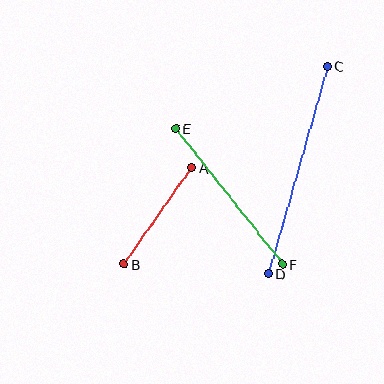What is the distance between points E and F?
The distance is approximately 172 pixels.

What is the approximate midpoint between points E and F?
The midpoint is at approximately (229, 196) pixels.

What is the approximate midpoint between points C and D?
The midpoint is at approximately (298, 170) pixels.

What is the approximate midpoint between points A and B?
The midpoint is at approximately (158, 216) pixels.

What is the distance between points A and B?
The distance is approximately 118 pixels.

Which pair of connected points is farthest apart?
Points C and D are farthest apart.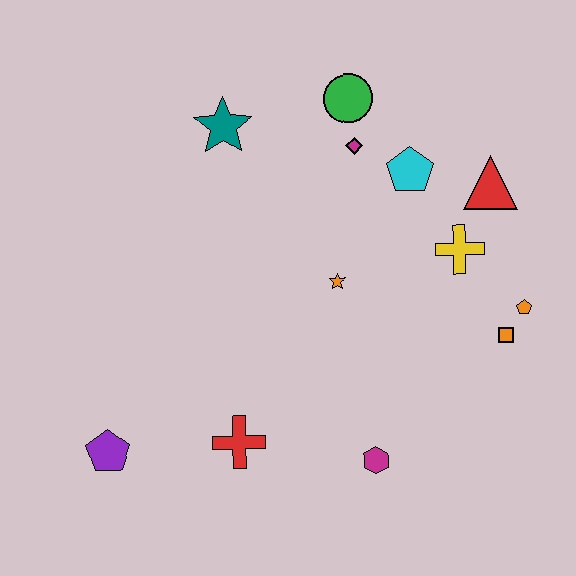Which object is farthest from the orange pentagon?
The purple pentagon is farthest from the orange pentagon.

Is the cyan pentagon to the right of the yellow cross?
No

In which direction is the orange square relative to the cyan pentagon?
The orange square is below the cyan pentagon.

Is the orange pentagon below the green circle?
Yes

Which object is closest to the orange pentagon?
The orange square is closest to the orange pentagon.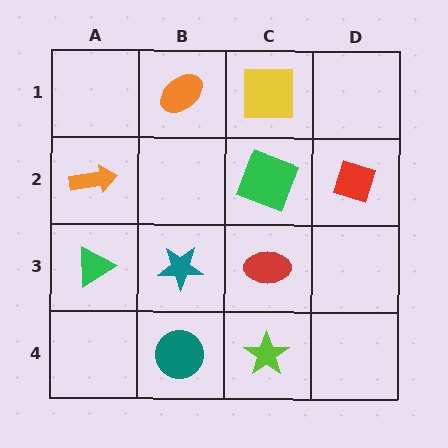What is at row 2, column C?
A green square.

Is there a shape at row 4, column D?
No, that cell is empty.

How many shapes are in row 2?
3 shapes.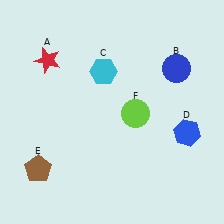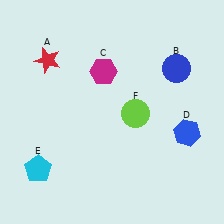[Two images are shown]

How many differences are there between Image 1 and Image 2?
There are 2 differences between the two images.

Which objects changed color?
C changed from cyan to magenta. E changed from brown to cyan.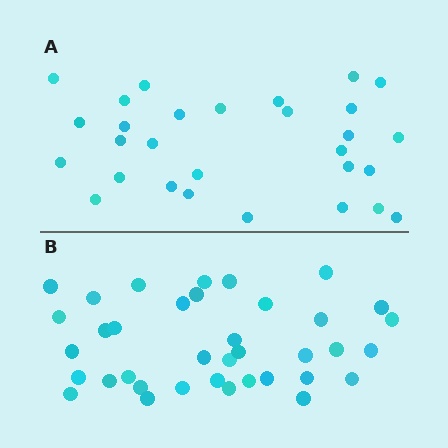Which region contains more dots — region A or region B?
Region B (the bottom region) has more dots.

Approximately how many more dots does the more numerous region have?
Region B has roughly 8 or so more dots than region A.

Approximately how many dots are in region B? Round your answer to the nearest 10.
About 40 dots. (The exact count is 37, which rounds to 40.)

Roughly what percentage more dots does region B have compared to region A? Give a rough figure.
About 30% more.